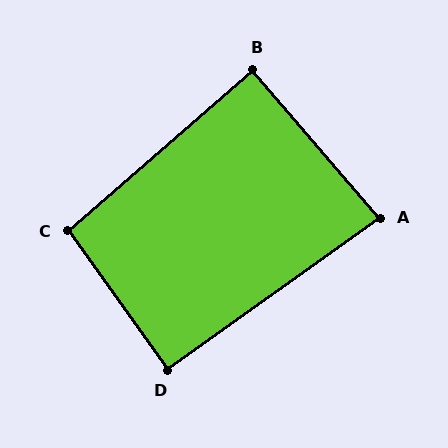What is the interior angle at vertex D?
Approximately 90 degrees (approximately right).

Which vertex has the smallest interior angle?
A, at approximately 85 degrees.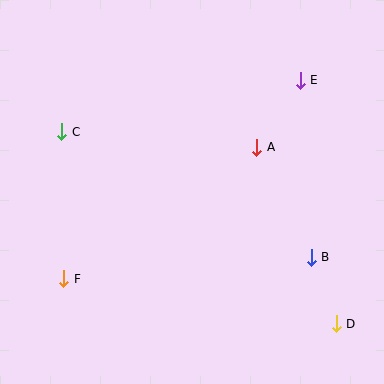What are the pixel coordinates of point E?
Point E is at (300, 80).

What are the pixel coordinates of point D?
Point D is at (336, 324).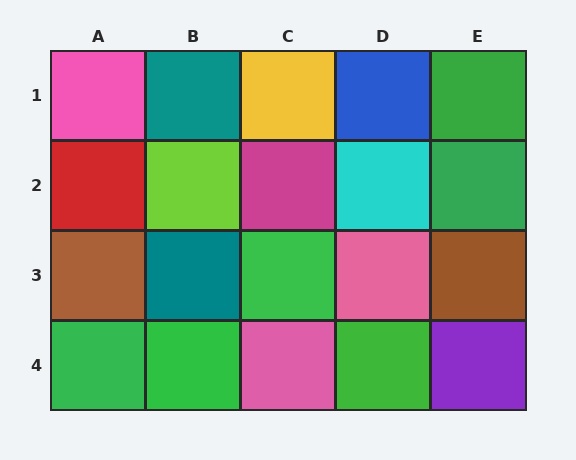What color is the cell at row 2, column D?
Cyan.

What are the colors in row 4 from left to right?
Green, green, pink, green, purple.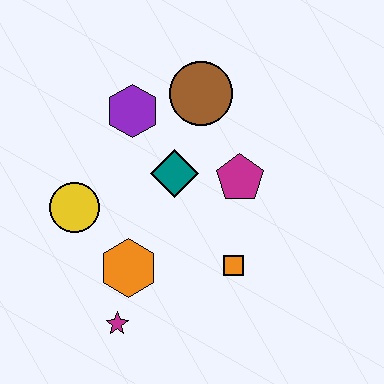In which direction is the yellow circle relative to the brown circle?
The yellow circle is to the left of the brown circle.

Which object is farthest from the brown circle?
The magenta star is farthest from the brown circle.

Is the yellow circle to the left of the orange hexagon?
Yes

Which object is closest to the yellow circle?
The orange hexagon is closest to the yellow circle.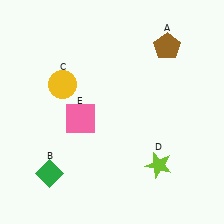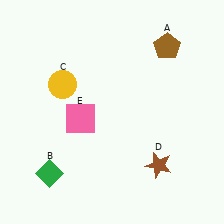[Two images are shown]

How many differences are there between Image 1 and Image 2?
There is 1 difference between the two images.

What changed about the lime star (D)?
In Image 1, D is lime. In Image 2, it changed to brown.